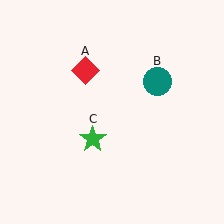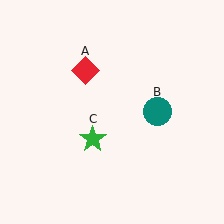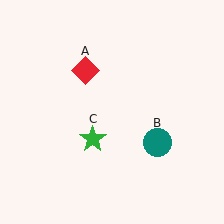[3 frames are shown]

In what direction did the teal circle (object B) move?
The teal circle (object B) moved down.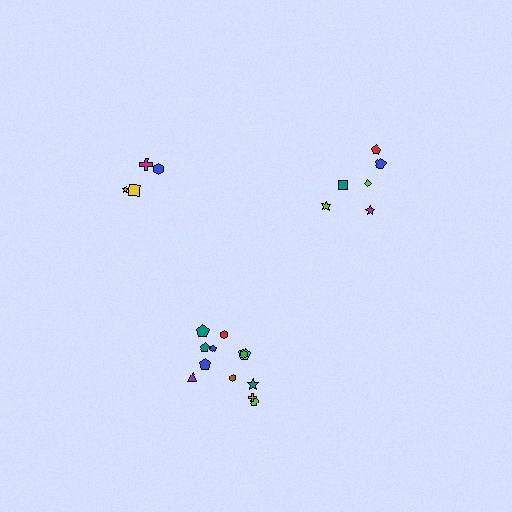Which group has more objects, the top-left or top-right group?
The top-right group.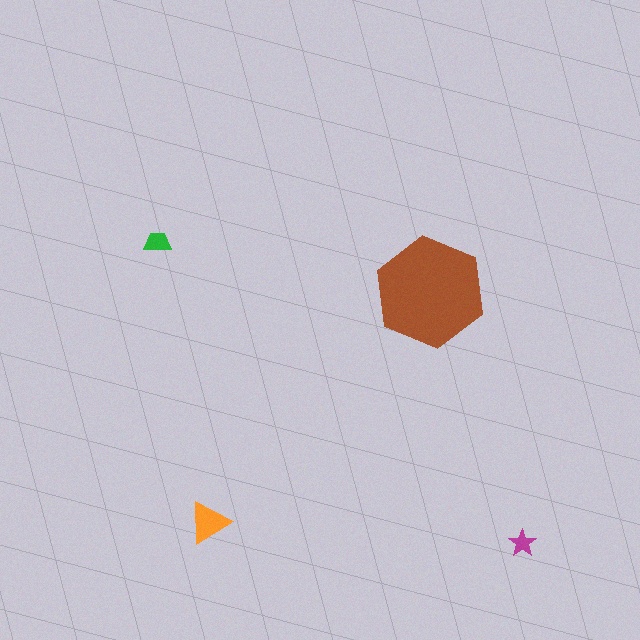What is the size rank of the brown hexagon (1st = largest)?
1st.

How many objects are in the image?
There are 4 objects in the image.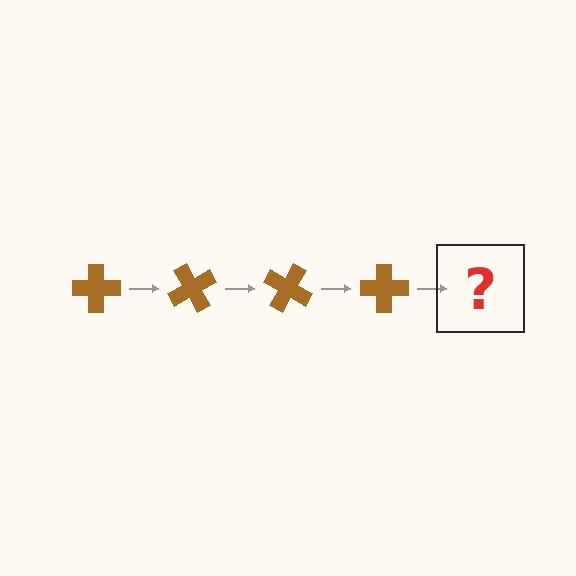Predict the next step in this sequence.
The next step is a brown cross rotated 240 degrees.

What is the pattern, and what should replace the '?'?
The pattern is that the cross rotates 60 degrees each step. The '?' should be a brown cross rotated 240 degrees.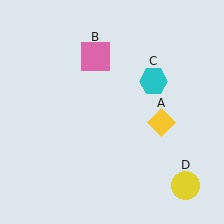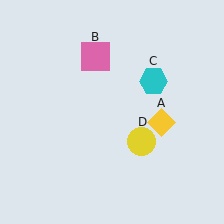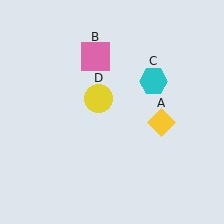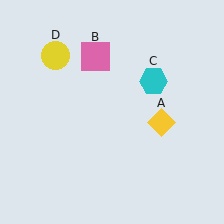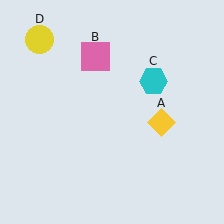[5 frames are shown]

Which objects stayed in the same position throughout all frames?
Yellow diamond (object A) and pink square (object B) and cyan hexagon (object C) remained stationary.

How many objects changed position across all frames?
1 object changed position: yellow circle (object D).